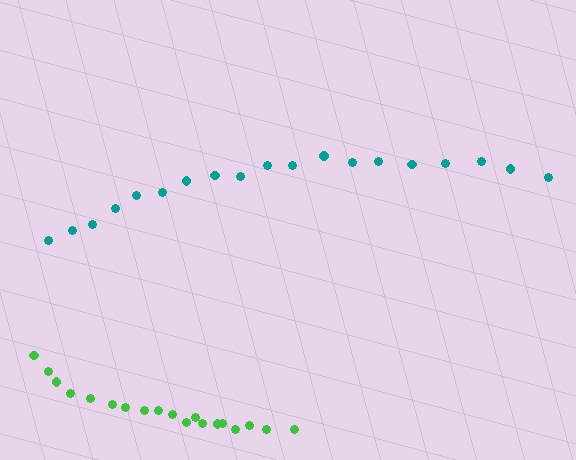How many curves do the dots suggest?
There are 2 distinct paths.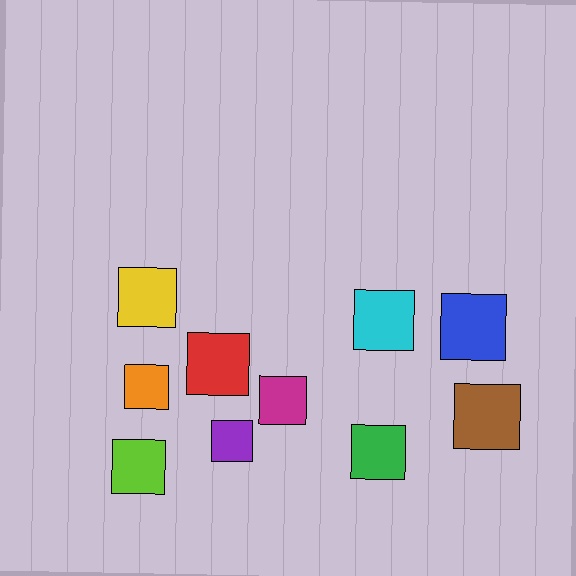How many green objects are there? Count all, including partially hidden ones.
There is 1 green object.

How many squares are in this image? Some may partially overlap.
There are 10 squares.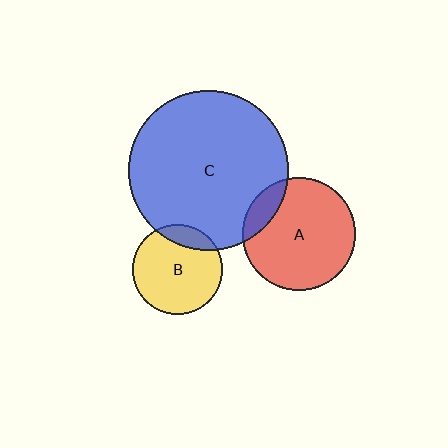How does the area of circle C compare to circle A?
Approximately 2.0 times.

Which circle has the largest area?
Circle C (blue).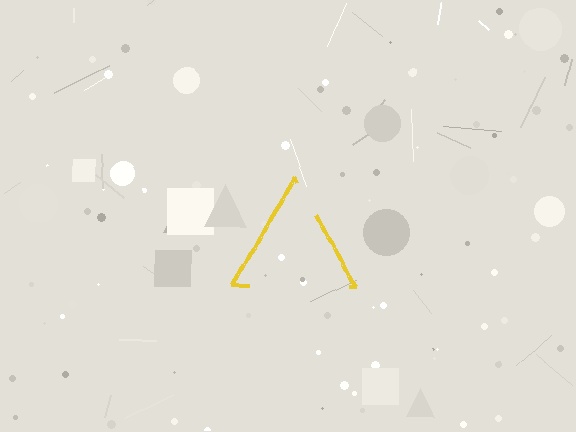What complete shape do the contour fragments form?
The contour fragments form a triangle.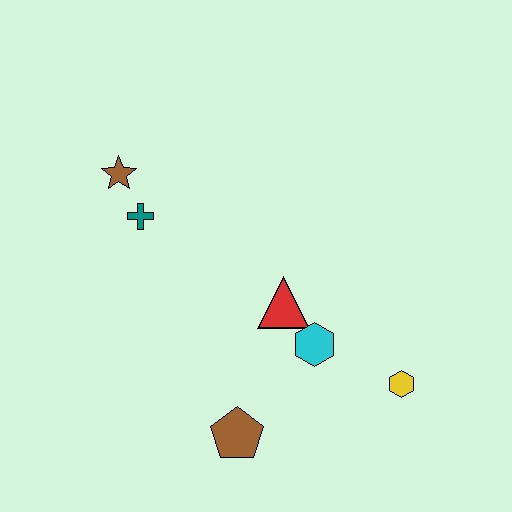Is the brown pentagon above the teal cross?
No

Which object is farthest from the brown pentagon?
The brown star is farthest from the brown pentagon.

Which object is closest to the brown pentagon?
The cyan hexagon is closest to the brown pentagon.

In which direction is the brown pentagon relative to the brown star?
The brown pentagon is below the brown star.